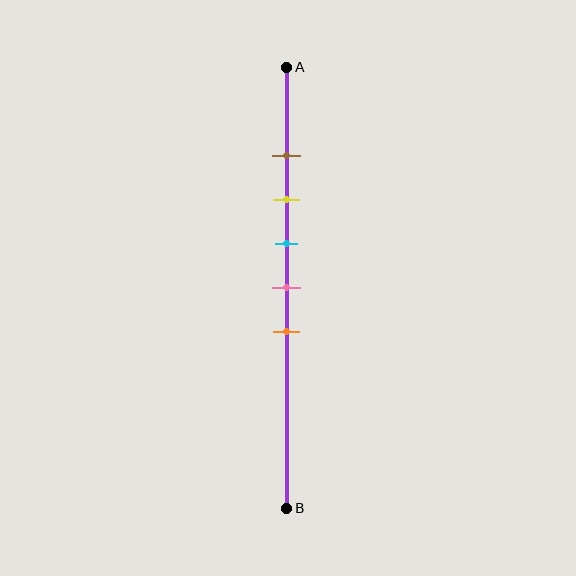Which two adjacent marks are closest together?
The brown and yellow marks are the closest adjacent pair.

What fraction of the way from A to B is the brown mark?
The brown mark is approximately 20% (0.2) of the way from A to B.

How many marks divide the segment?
There are 5 marks dividing the segment.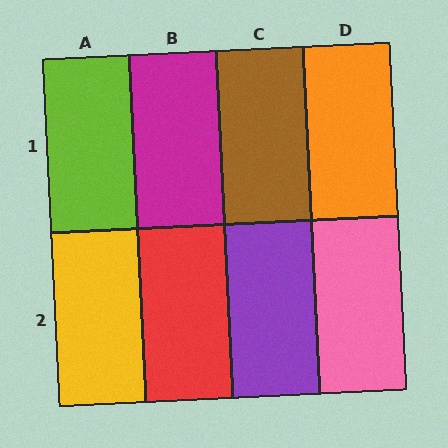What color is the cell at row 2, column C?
Purple.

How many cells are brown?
1 cell is brown.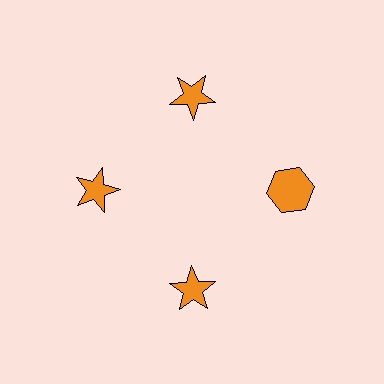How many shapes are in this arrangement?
There are 4 shapes arranged in a ring pattern.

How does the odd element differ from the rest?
It has a different shape: hexagon instead of star.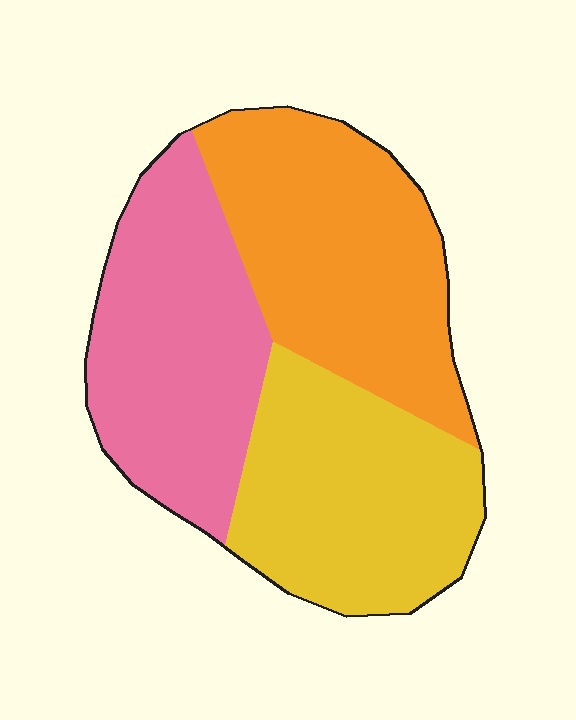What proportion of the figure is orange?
Orange covers 35% of the figure.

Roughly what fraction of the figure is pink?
Pink takes up about one third (1/3) of the figure.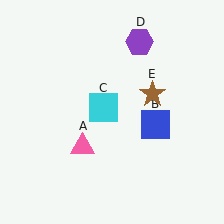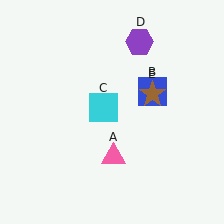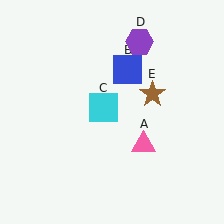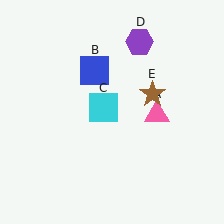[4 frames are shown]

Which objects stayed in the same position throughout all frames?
Cyan square (object C) and purple hexagon (object D) and brown star (object E) remained stationary.